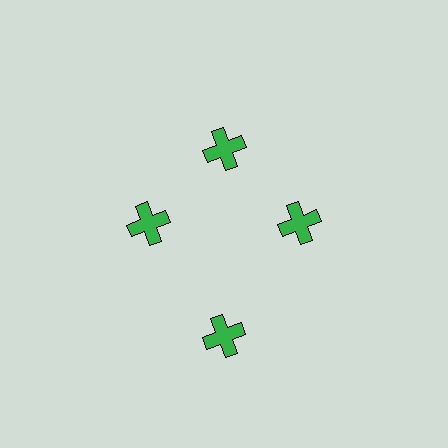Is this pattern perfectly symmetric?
No. The 4 green crosses are arranged in a ring, but one element near the 6 o'clock position is pushed outward from the center, breaking the 4-fold rotational symmetry.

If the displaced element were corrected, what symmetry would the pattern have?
It would have 4-fold rotational symmetry — the pattern would map onto itself every 90 degrees.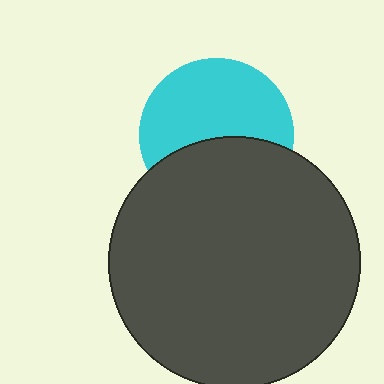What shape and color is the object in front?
The object in front is a dark gray circle.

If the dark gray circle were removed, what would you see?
You would see the complete cyan circle.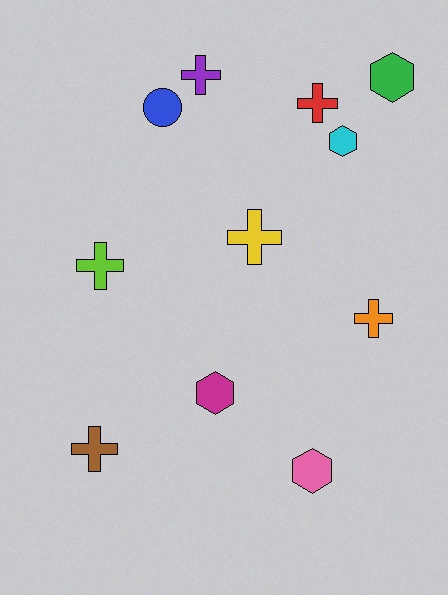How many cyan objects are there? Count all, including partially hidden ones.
There is 1 cyan object.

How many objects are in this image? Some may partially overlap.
There are 11 objects.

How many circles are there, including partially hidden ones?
There is 1 circle.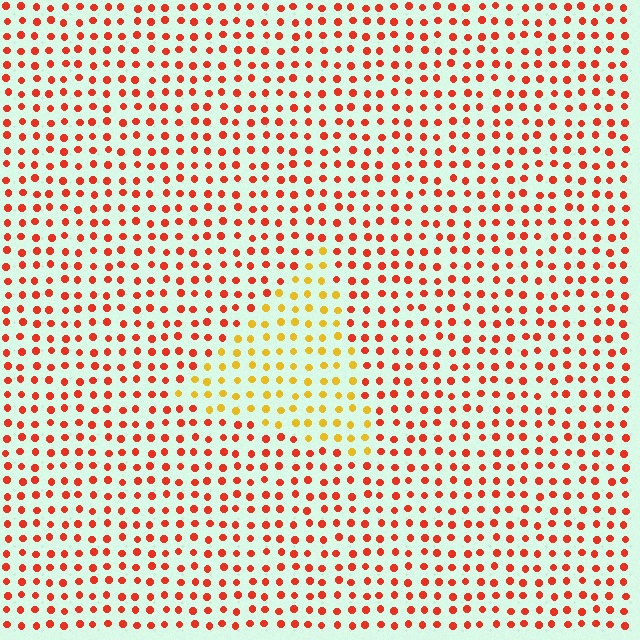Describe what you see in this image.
The image is filled with small red elements in a uniform arrangement. A triangle-shaped region is visible where the elements are tinted to a slightly different hue, forming a subtle color boundary.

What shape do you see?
I see a triangle.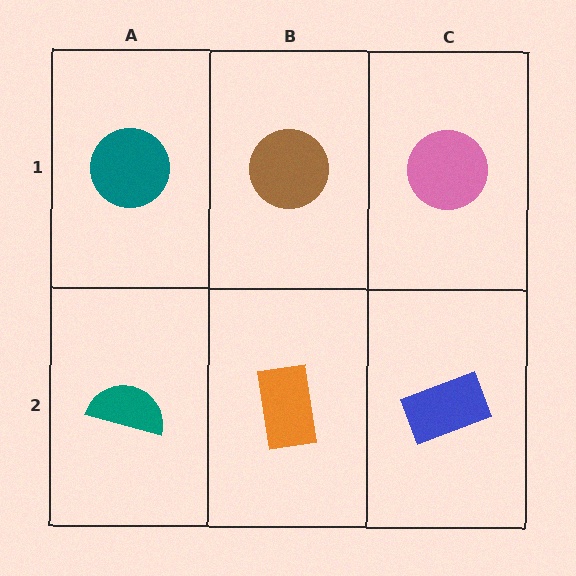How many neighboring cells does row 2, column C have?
2.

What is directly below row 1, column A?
A teal semicircle.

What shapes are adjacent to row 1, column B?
An orange rectangle (row 2, column B), a teal circle (row 1, column A), a pink circle (row 1, column C).